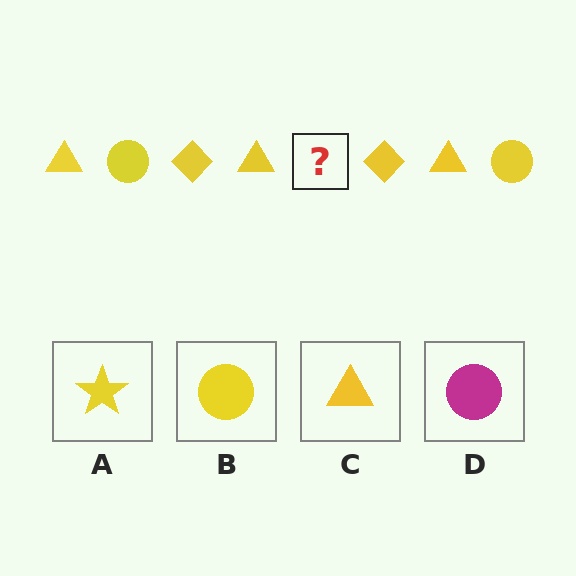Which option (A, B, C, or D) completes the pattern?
B.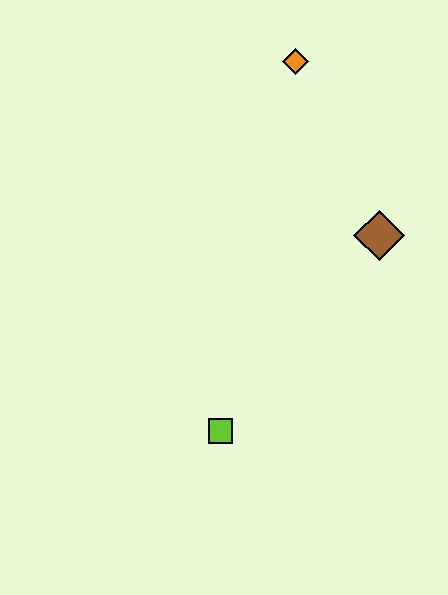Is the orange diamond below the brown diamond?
No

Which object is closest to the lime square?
The brown diamond is closest to the lime square.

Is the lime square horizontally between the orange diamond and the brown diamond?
No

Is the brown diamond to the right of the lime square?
Yes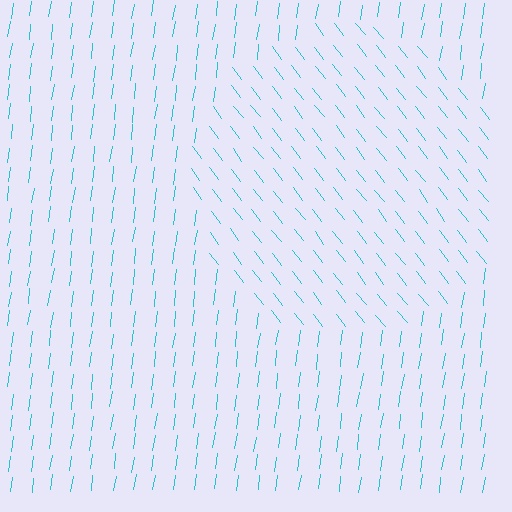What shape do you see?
I see a circle.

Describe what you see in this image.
The image is filled with small cyan line segments. A circle region in the image has lines oriented differently from the surrounding lines, creating a visible texture boundary.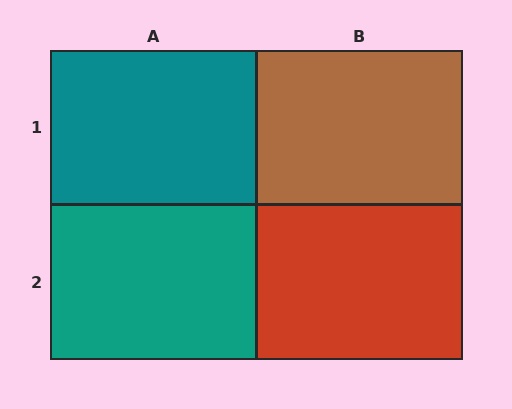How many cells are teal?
2 cells are teal.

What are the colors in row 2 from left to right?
Teal, red.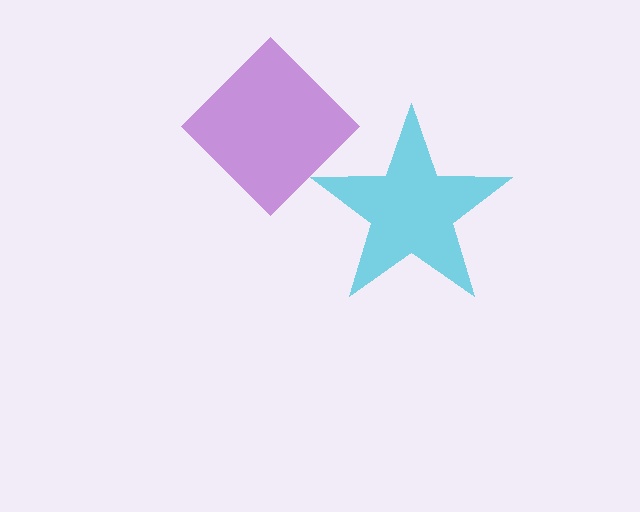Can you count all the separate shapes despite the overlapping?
Yes, there are 2 separate shapes.